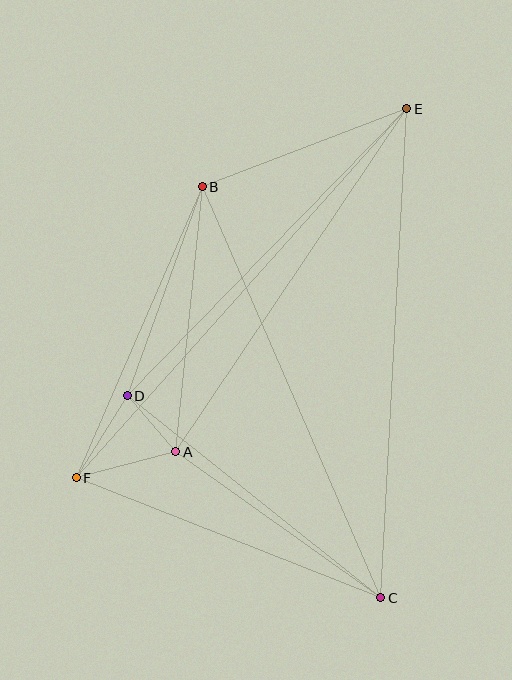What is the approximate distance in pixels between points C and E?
The distance between C and E is approximately 489 pixels.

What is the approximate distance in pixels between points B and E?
The distance between B and E is approximately 219 pixels.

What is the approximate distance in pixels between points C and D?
The distance between C and D is approximately 324 pixels.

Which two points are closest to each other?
Points A and D are closest to each other.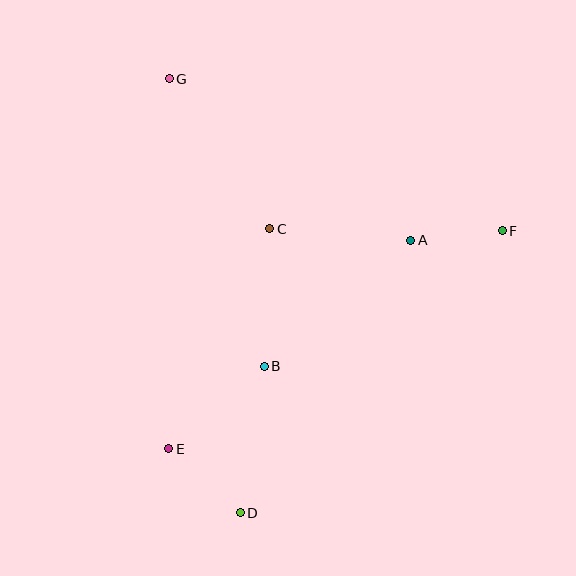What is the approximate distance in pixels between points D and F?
The distance between D and F is approximately 385 pixels.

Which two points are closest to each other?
Points A and F are closest to each other.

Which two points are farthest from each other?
Points D and G are farthest from each other.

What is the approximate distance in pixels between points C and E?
The distance between C and E is approximately 242 pixels.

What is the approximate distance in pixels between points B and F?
The distance between B and F is approximately 274 pixels.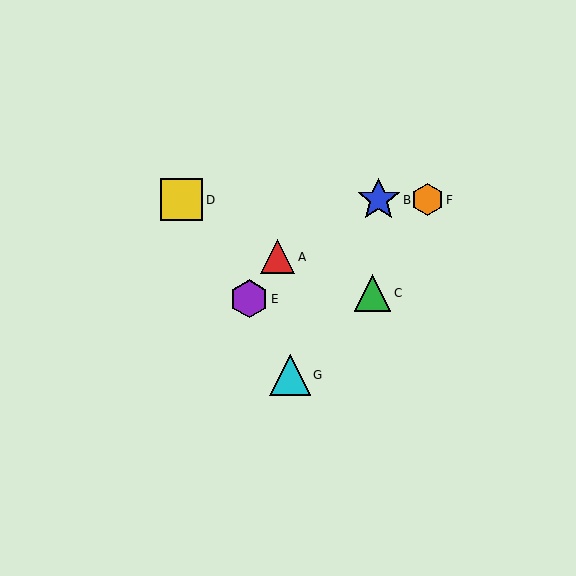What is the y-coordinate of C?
Object C is at y≈293.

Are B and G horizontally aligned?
No, B is at y≈200 and G is at y≈375.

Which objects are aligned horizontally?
Objects B, D, F are aligned horizontally.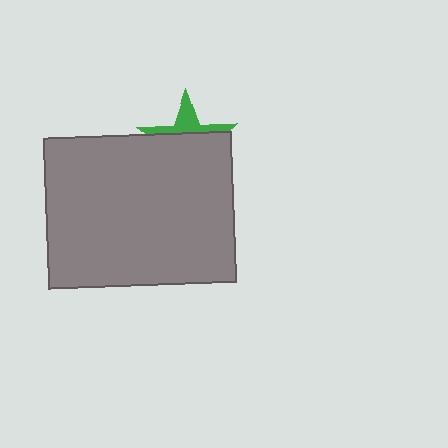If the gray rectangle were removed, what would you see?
You would see the complete green star.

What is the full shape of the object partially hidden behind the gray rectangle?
The partially hidden object is a green star.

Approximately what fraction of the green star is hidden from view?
Roughly 65% of the green star is hidden behind the gray rectangle.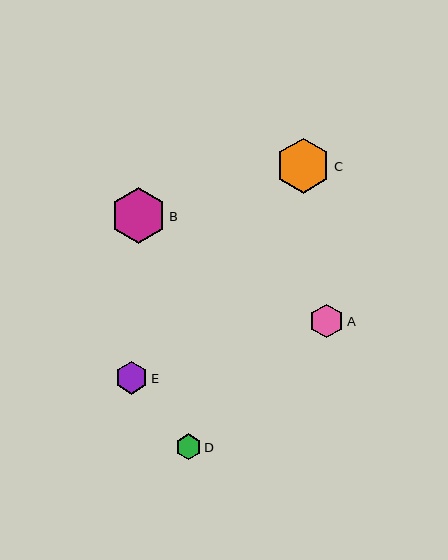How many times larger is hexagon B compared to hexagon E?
Hexagon B is approximately 1.7 times the size of hexagon E.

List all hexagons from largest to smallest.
From largest to smallest: B, C, A, E, D.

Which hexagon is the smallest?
Hexagon D is the smallest with a size of approximately 26 pixels.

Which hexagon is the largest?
Hexagon B is the largest with a size of approximately 56 pixels.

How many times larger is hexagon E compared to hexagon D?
Hexagon E is approximately 1.3 times the size of hexagon D.